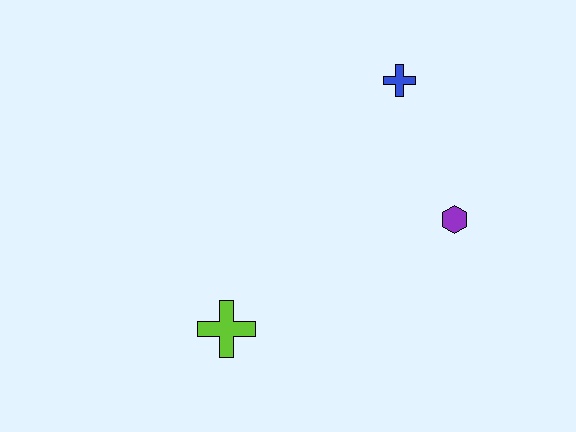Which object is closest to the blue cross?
The purple hexagon is closest to the blue cross.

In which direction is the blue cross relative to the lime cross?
The blue cross is above the lime cross.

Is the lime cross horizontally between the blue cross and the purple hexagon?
No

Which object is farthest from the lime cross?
The blue cross is farthest from the lime cross.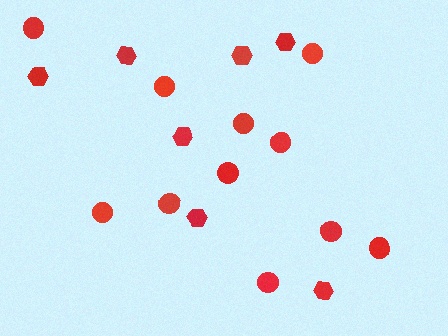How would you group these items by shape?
There are 2 groups: one group of circles (11) and one group of hexagons (7).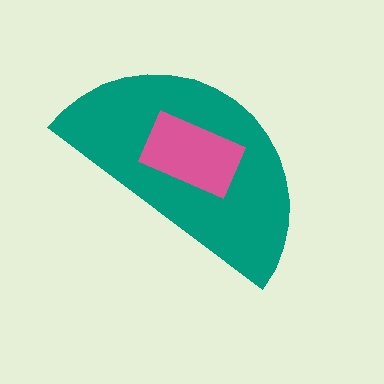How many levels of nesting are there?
2.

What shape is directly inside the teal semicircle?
The pink rectangle.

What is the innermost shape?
The pink rectangle.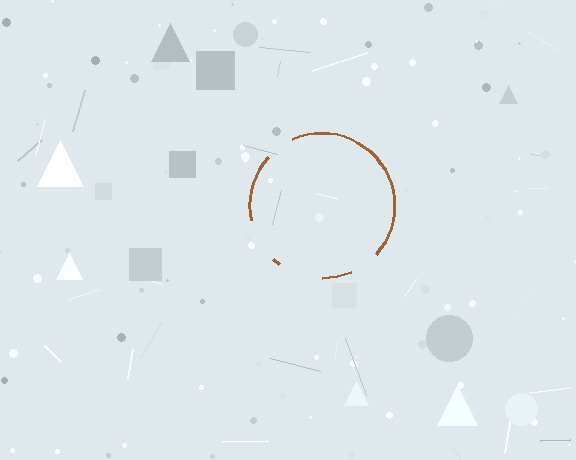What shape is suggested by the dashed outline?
The dashed outline suggests a circle.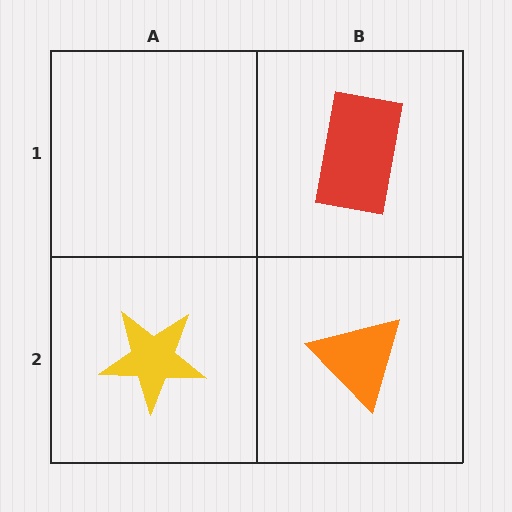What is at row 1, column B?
A red rectangle.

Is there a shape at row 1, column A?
No, that cell is empty.